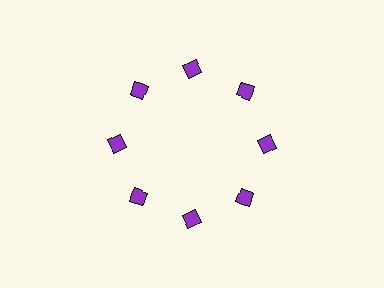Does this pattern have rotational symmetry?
Yes, this pattern has 8-fold rotational symmetry. It looks the same after rotating 45 degrees around the center.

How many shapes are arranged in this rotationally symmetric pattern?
There are 8 shapes, arranged in 8 groups of 1.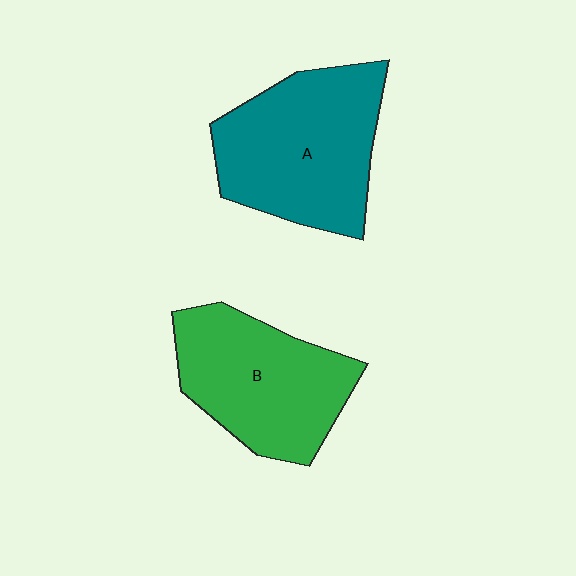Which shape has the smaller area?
Shape B (green).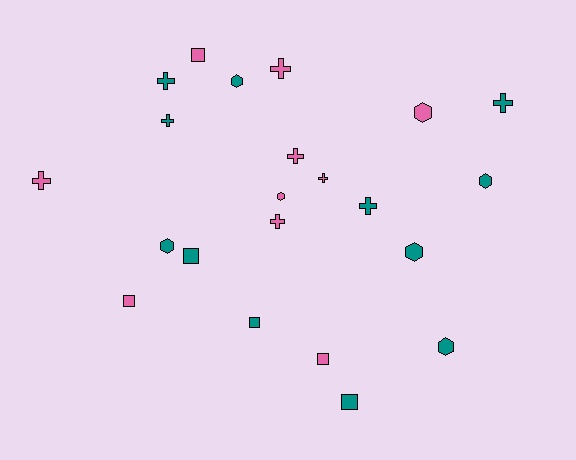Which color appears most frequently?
Teal, with 12 objects.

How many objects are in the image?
There are 22 objects.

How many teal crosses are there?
There are 4 teal crosses.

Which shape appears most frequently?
Cross, with 9 objects.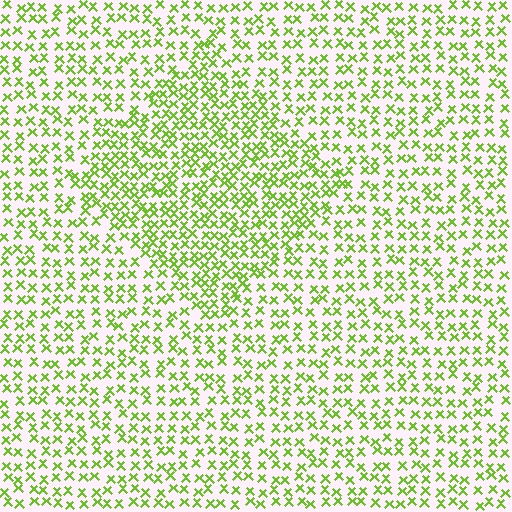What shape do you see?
I see a diamond.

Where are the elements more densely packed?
The elements are more densely packed inside the diamond boundary.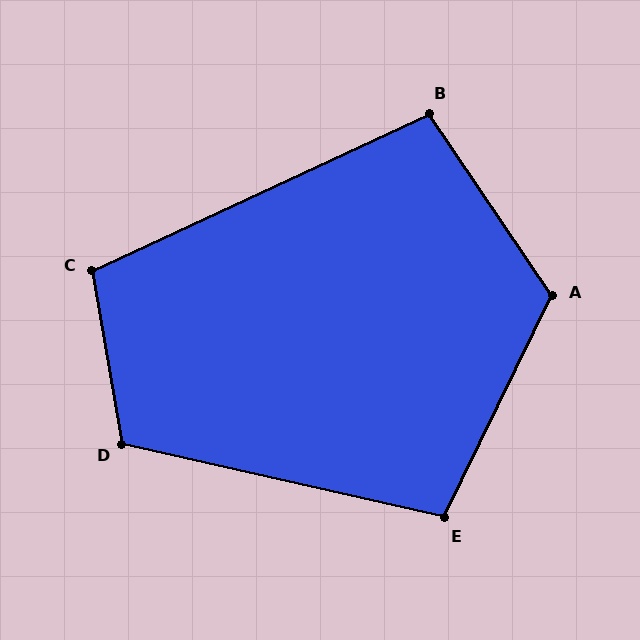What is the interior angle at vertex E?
Approximately 103 degrees (obtuse).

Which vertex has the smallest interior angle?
B, at approximately 99 degrees.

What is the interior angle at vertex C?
Approximately 105 degrees (obtuse).